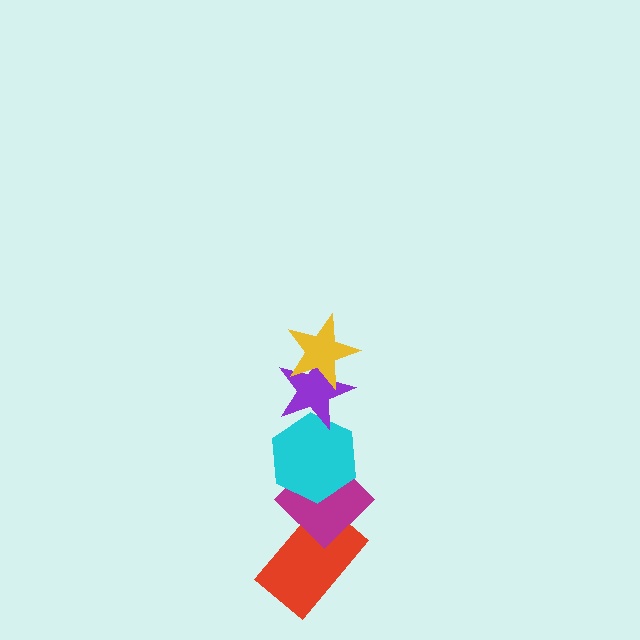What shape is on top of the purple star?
The yellow star is on top of the purple star.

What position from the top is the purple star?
The purple star is 2nd from the top.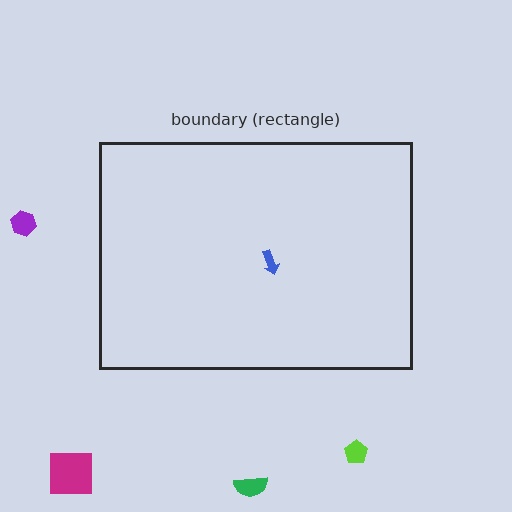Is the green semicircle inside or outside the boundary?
Outside.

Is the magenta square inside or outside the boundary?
Outside.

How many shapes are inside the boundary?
1 inside, 4 outside.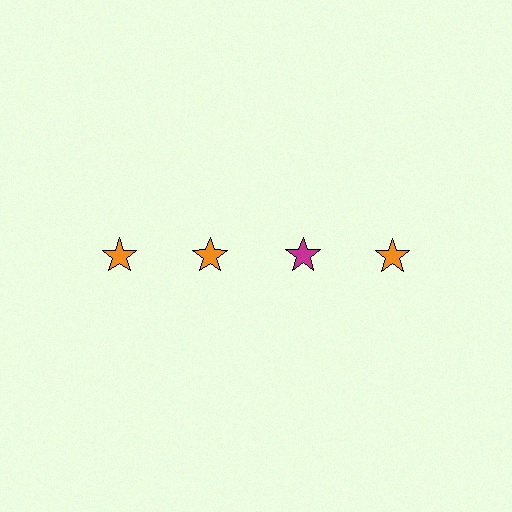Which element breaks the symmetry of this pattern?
The magenta star in the top row, center column breaks the symmetry. All other shapes are orange stars.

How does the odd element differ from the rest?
It has a different color: magenta instead of orange.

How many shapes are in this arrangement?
There are 4 shapes arranged in a grid pattern.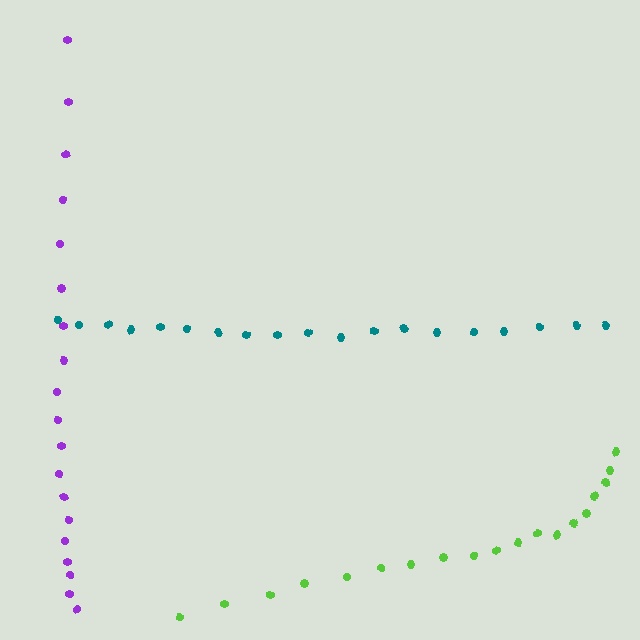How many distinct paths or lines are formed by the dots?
There are 3 distinct paths.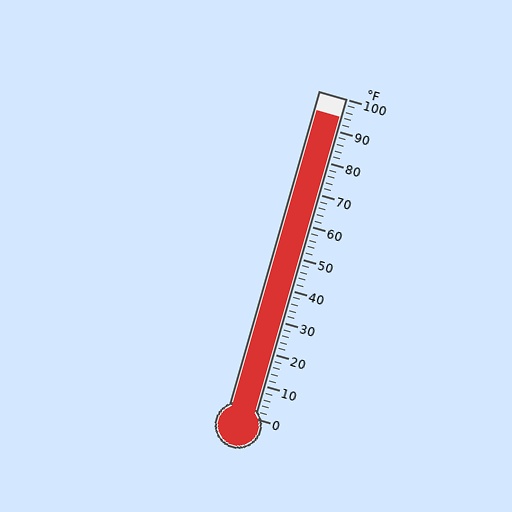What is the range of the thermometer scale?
The thermometer scale ranges from 0°F to 100°F.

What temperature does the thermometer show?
The thermometer shows approximately 94°F.